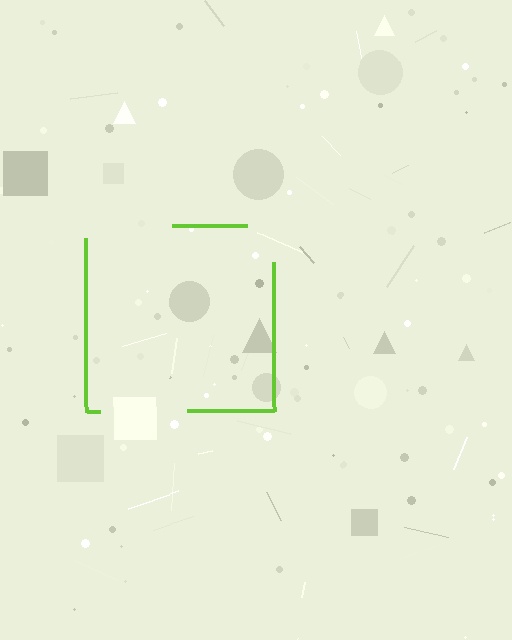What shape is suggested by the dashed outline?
The dashed outline suggests a square.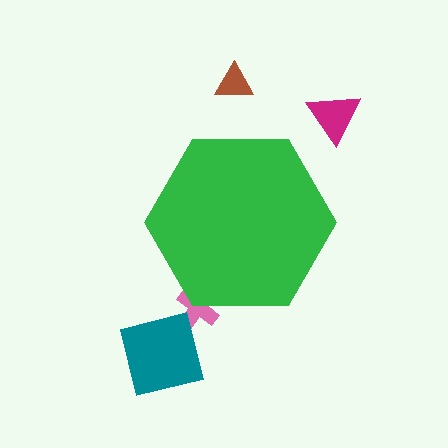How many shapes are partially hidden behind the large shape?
1 shape is partially hidden.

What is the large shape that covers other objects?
A green hexagon.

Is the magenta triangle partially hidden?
No, the magenta triangle is fully visible.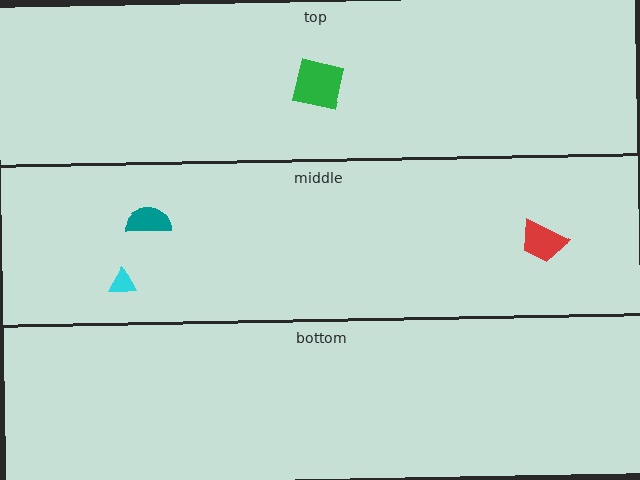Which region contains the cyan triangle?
The middle region.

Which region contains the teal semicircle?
The middle region.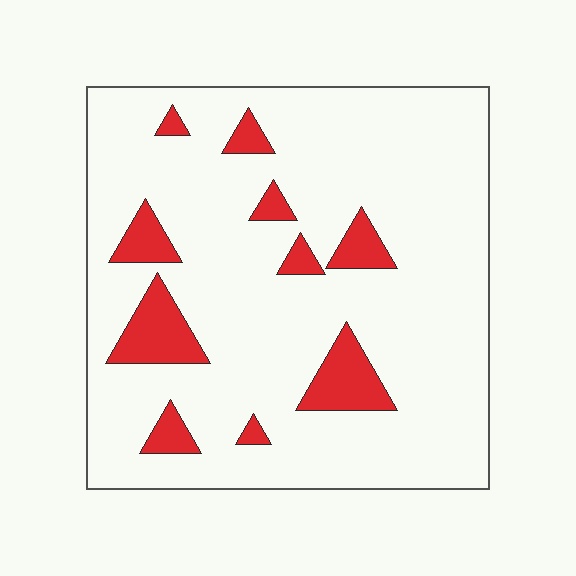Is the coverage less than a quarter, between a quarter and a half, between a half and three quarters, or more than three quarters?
Less than a quarter.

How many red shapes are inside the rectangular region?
10.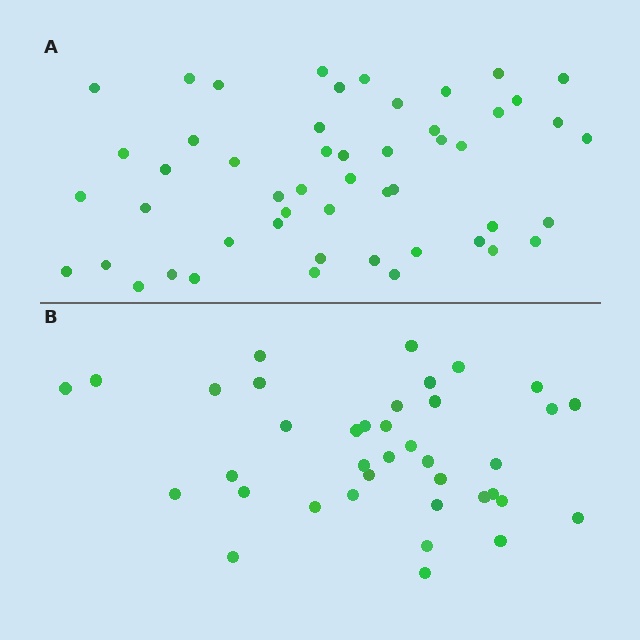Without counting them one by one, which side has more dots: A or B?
Region A (the top region) has more dots.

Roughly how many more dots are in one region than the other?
Region A has approximately 15 more dots than region B.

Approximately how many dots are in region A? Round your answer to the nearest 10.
About 50 dots. (The exact count is 51, which rounds to 50.)